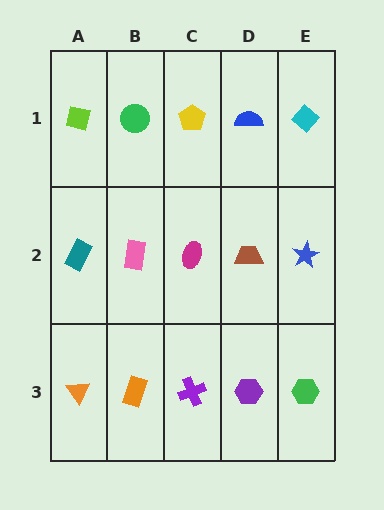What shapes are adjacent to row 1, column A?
A teal rectangle (row 2, column A), a green circle (row 1, column B).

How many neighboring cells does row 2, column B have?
4.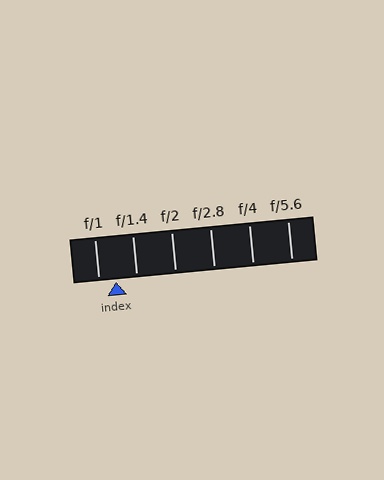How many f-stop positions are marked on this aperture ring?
There are 6 f-stop positions marked.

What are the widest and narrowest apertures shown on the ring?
The widest aperture shown is f/1 and the narrowest is f/5.6.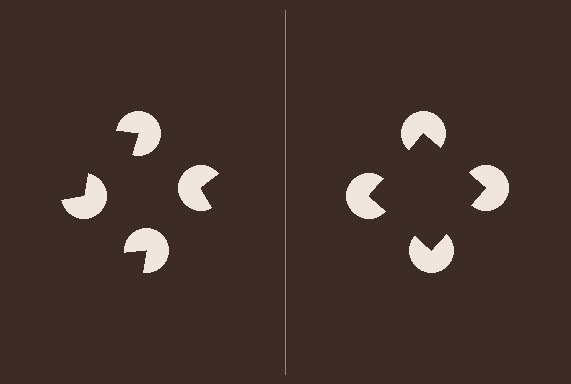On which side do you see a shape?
An illusory square appears on the right side. On the left side the wedge cuts are rotated, so no coherent shape forms.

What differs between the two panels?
The pac-man discs are positioned identically on both sides; only the wedge orientations differ. On the right they align to a square; on the left they are misaligned.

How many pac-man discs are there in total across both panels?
8 — 4 on each side.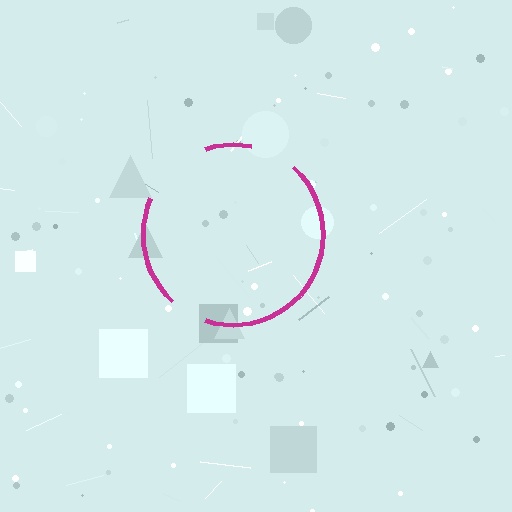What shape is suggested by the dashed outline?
The dashed outline suggests a circle.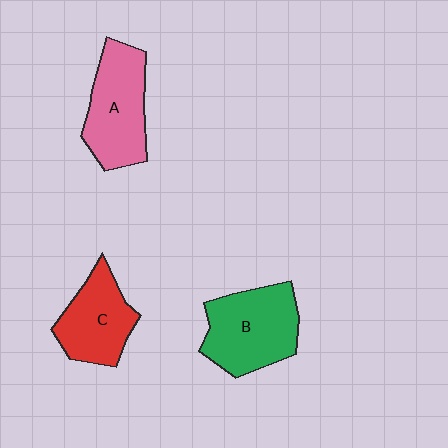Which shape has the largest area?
Shape B (green).